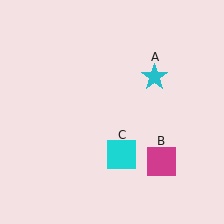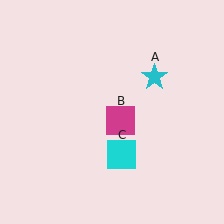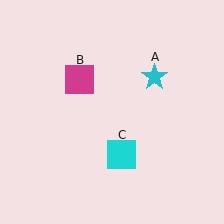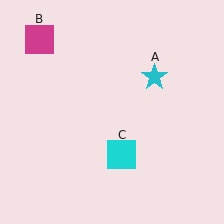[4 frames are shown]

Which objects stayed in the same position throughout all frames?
Cyan star (object A) and cyan square (object C) remained stationary.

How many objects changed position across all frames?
1 object changed position: magenta square (object B).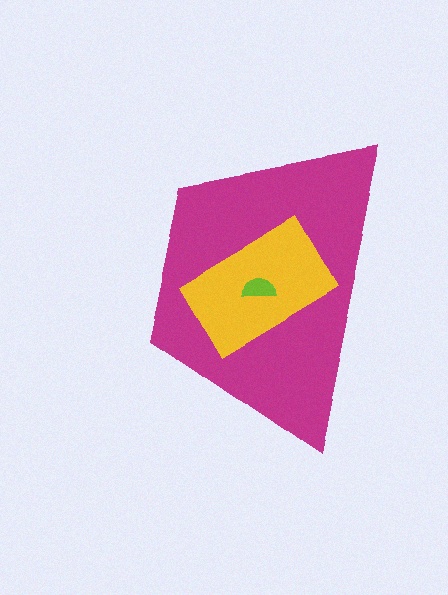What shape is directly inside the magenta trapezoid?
The yellow rectangle.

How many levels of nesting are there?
3.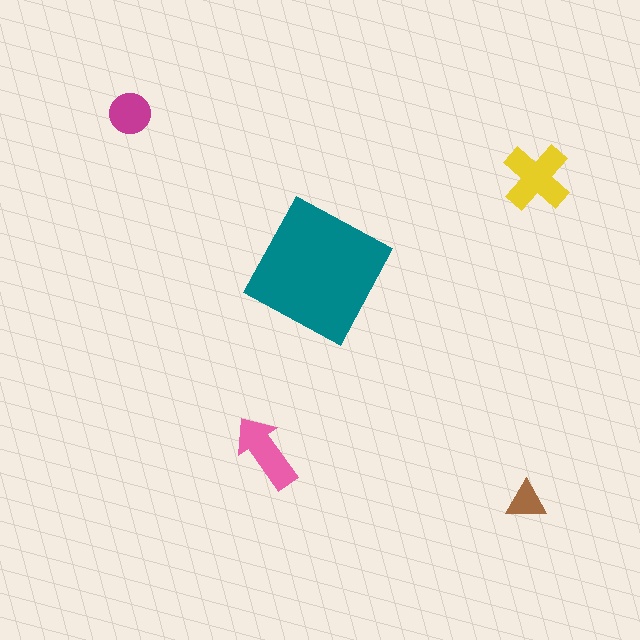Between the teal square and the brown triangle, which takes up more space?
The teal square.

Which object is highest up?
The magenta circle is topmost.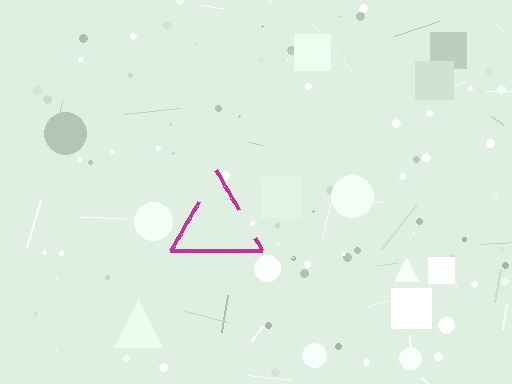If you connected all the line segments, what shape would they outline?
They would outline a triangle.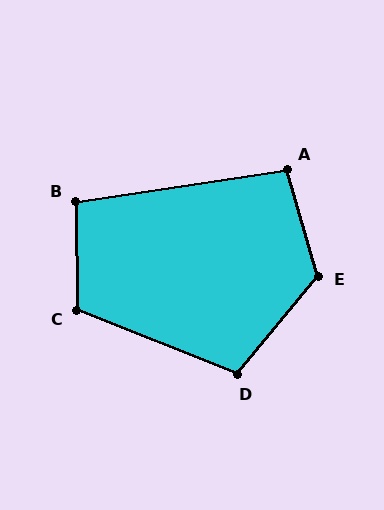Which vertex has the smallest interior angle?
A, at approximately 98 degrees.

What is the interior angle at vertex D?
Approximately 108 degrees (obtuse).